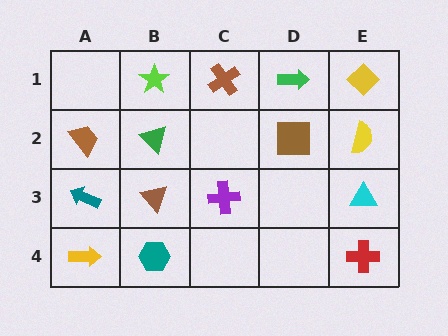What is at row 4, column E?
A red cross.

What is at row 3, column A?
A teal arrow.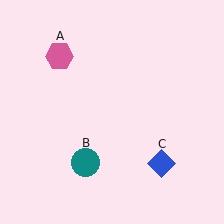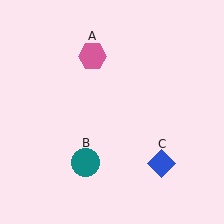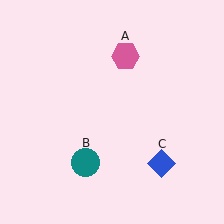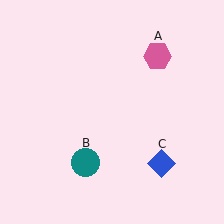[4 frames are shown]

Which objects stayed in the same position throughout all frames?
Teal circle (object B) and blue diamond (object C) remained stationary.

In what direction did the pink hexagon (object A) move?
The pink hexagon (object A) moved right.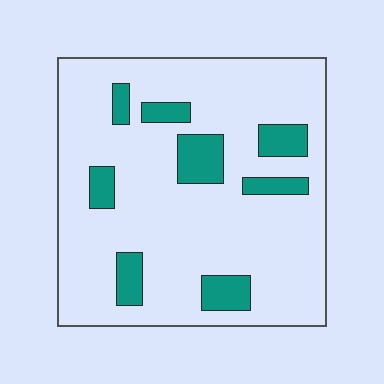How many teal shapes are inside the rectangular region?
8.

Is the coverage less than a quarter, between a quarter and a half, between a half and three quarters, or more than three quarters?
Less than a quarter.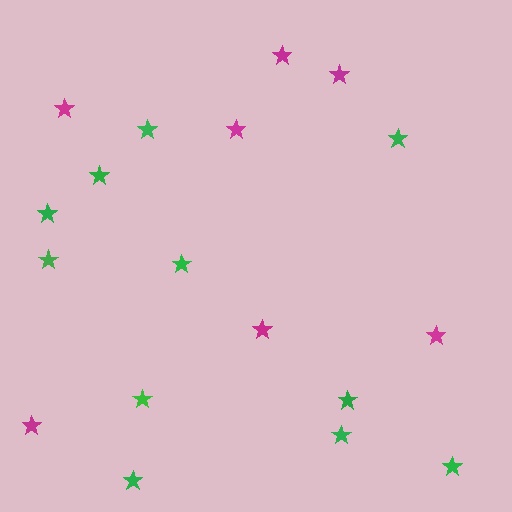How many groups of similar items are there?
There are 2 groups: one group of magenta stars (7) and one group of green stars (11).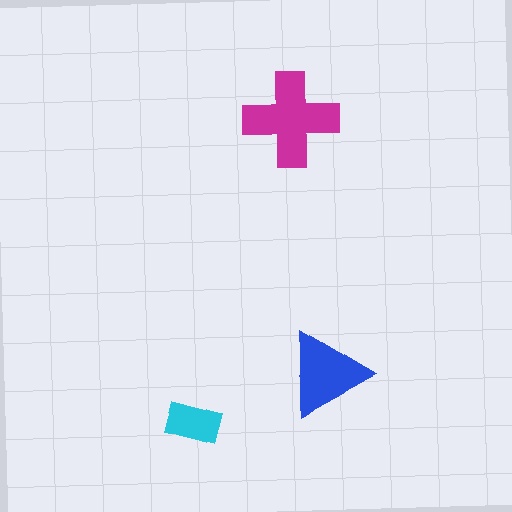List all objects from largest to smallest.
The magenta cross, the blue triangle, the cyan rectangle.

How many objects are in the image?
There are 3 objects in the image.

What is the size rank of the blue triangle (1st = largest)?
2nd.